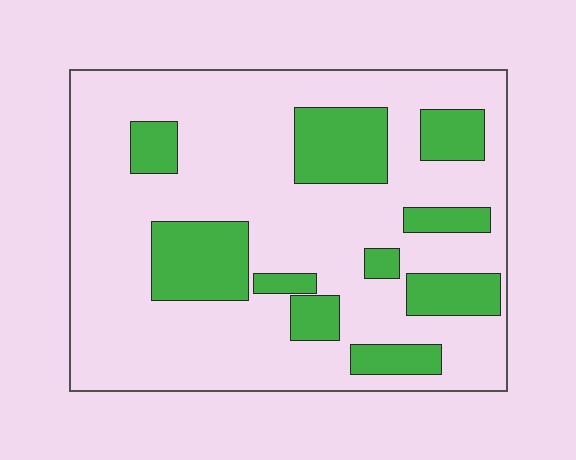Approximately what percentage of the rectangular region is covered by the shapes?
Approximately 25%.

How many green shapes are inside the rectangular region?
10.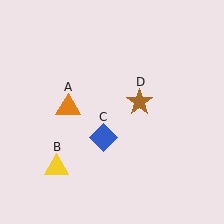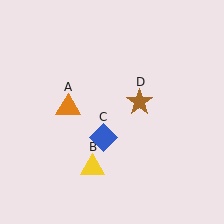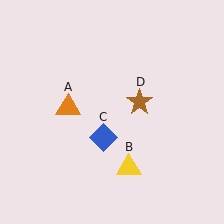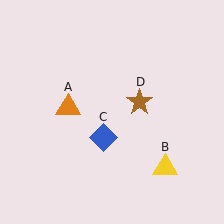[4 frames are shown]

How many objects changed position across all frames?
1 object changed position: yellow triangle (object B).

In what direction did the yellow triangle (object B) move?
The yellow triangle (object B) moved right.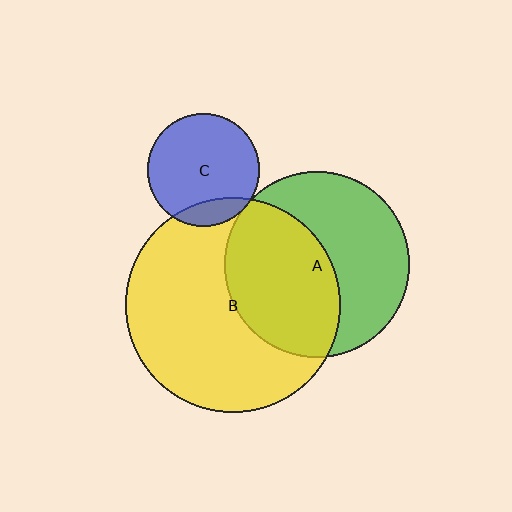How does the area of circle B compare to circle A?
Approximately 1.3 times.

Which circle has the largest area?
Circle B (yellow).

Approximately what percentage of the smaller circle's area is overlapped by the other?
Approximately 15%.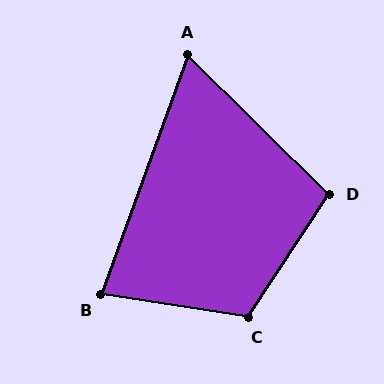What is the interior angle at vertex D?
Approximately 101 degrees (obtuse).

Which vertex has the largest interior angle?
C, at approximately 115 degrees.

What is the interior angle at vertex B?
Approximately 79 degrees (acute).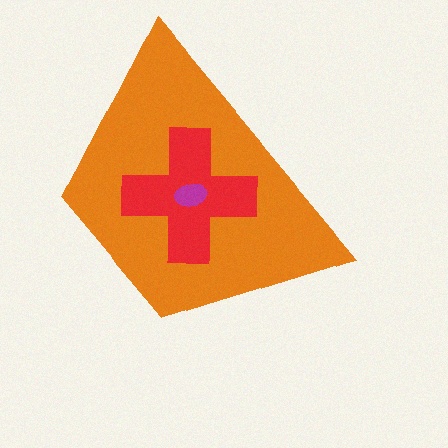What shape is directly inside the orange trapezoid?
The red cross.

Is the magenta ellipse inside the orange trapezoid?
Yes.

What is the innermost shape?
The magenta ellipse.